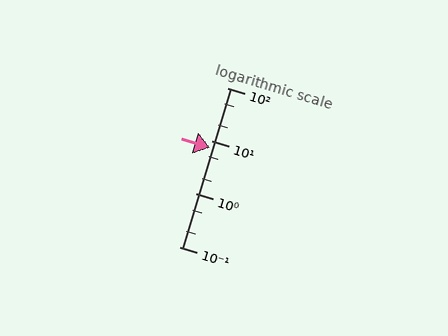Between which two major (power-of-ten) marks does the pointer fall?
The pointer is between 1 and 10.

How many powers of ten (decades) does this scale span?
The scale spans 3 decades, from 0.1 to 100.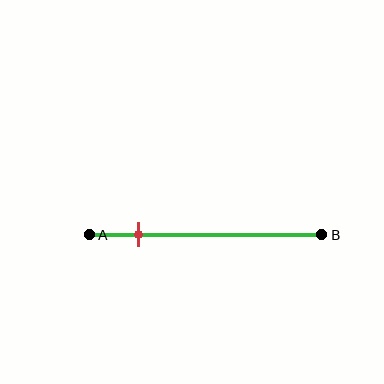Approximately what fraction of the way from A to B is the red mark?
The red mark is approximately 20% of the way from A to B.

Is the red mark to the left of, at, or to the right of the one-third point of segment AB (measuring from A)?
The red mark is to the left of the one-third point of segment AB.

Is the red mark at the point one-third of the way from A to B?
No, the mark is at about 20% from A, not at the 33% one-third point.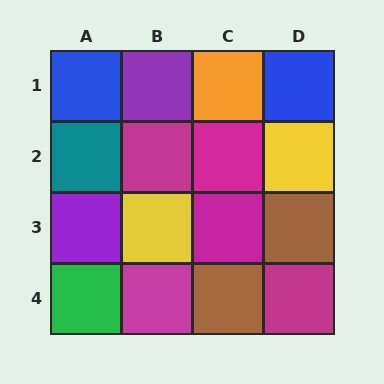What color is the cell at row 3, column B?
Yellow.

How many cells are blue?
2 cells are blue.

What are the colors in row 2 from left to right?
Teal, magenta, magenta, yellow.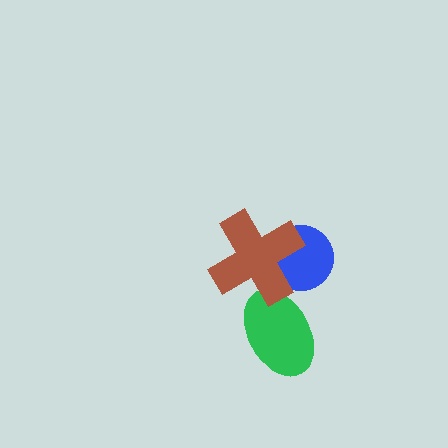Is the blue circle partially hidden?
Yes, it is partially covered by another shape.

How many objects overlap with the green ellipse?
1 object overlaps with the green ellipse.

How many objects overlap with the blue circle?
1 object overlaps with the blue circle.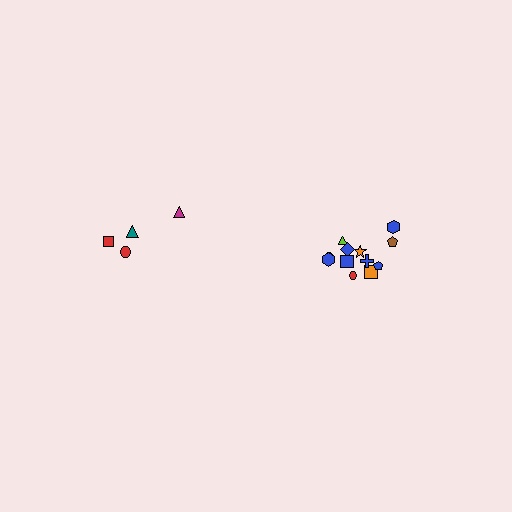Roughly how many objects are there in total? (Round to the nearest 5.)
Roughly 15 objects in total.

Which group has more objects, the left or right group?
The right group.